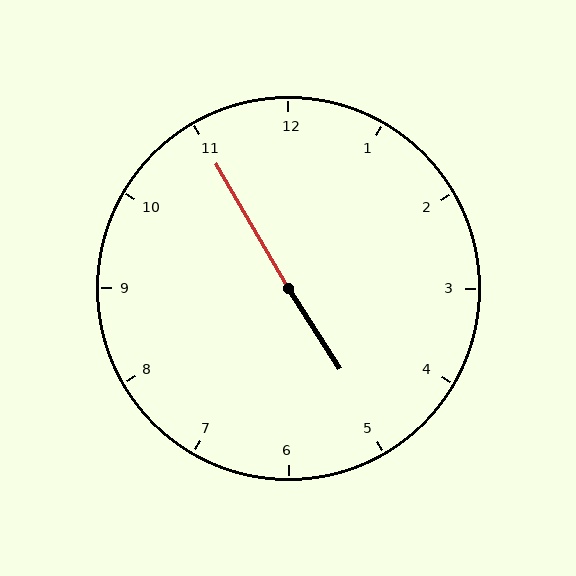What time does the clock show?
4:55.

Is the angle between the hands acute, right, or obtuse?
It is obtuse.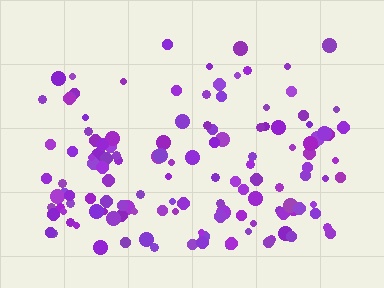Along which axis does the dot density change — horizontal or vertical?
Vertical.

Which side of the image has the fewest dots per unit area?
The top.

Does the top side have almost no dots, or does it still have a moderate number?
Still a moderate number, just noticeably fewer than the bottom.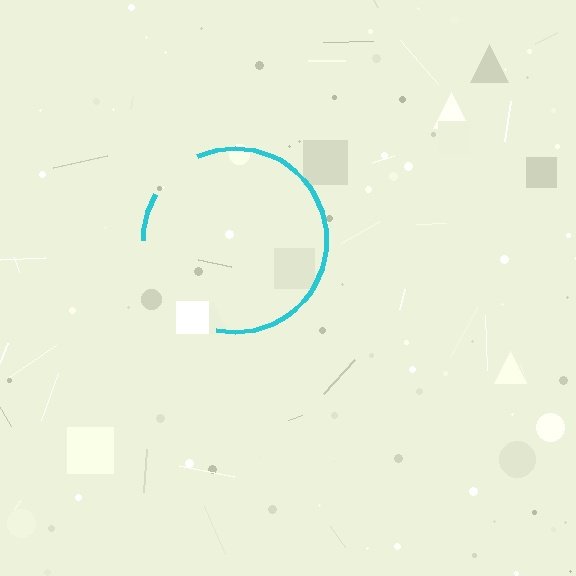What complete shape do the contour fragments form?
The contour fragments form a circle.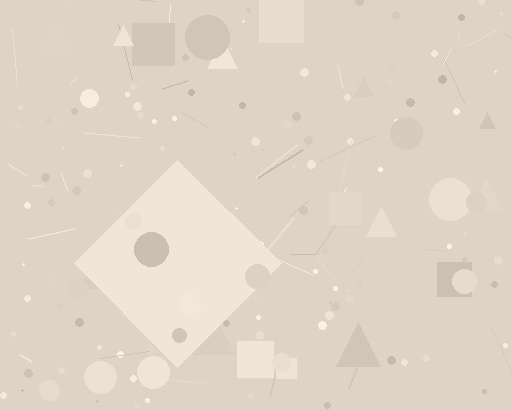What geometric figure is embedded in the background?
A diamond is embedded in the background.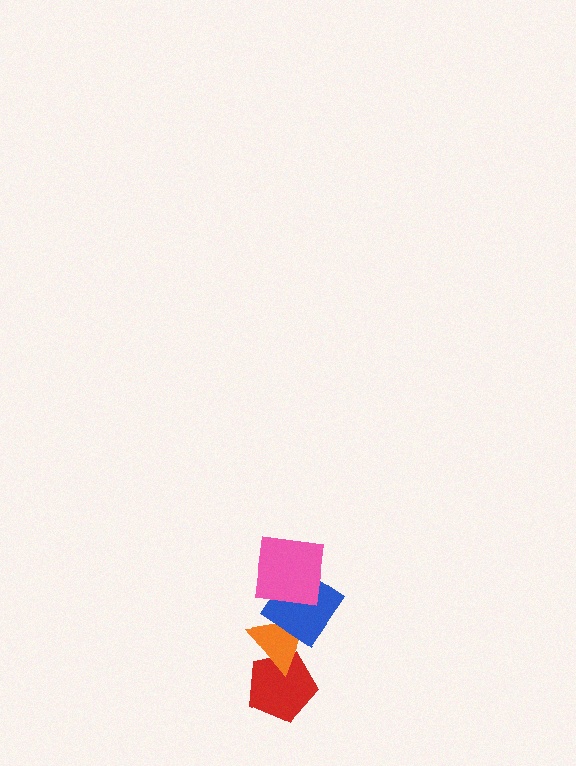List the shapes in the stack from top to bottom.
From top to bottom: the pink square, the blue diamond, the orange triangle, the red pentagon.